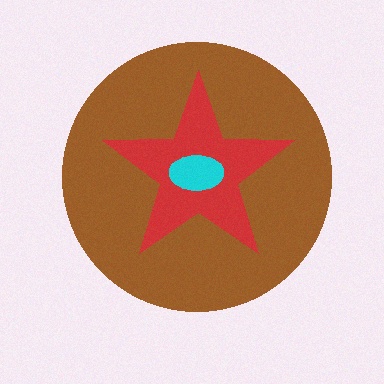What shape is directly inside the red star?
The cyan ellipse.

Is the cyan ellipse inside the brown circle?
Yes.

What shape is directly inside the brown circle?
The red star.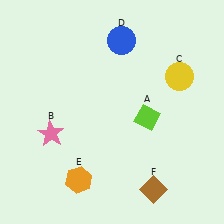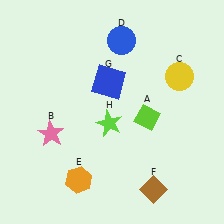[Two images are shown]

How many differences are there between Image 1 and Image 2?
There are 2 differences between the two images.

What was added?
A blue square (G), a lime star (H) were added in Image 2.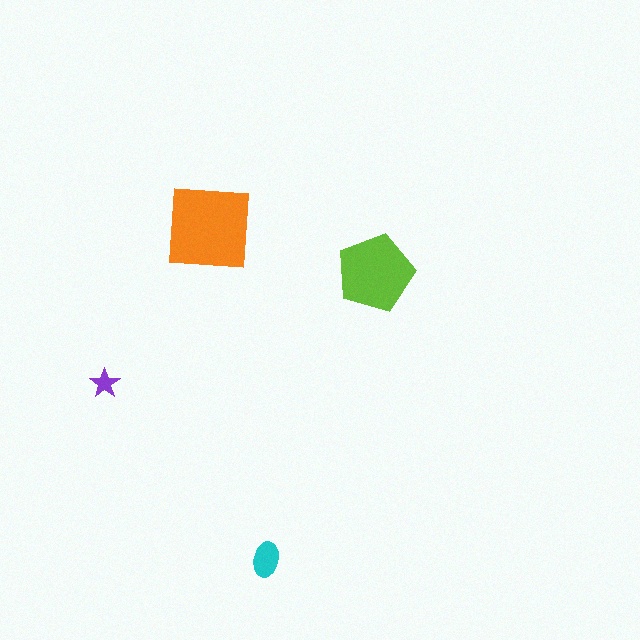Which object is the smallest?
The purple star.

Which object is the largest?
The orange square.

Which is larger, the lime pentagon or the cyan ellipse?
The lime pentagon.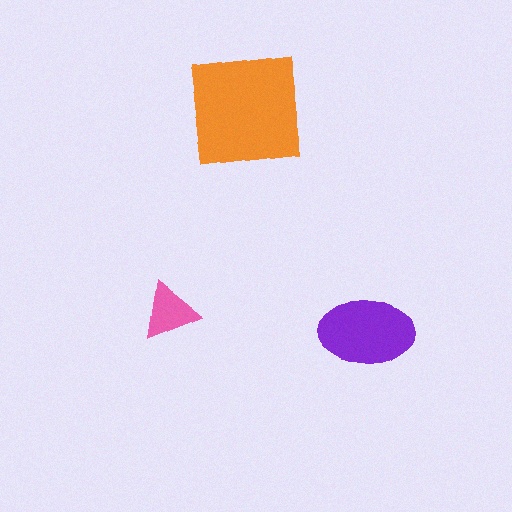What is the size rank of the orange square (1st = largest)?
1st.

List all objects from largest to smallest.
The orange square, the purple ellipse, the pink triangle.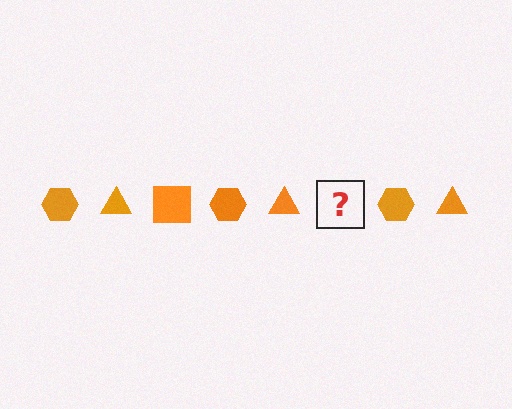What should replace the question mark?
The question mark should be replaced with an orange square.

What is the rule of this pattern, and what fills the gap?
The rule is that the pattern cycles through hexagon, triangle, square shapes in orange. The gap should be filled with an orange square.